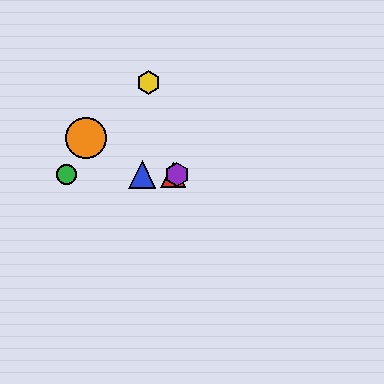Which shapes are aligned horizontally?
The red triangle, the blue triangle, the green circle, the purple hexagon are aligned horizontally.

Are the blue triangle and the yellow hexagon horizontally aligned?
No, the blue triangle is at y≈175 and the yellow hexagon is at y≈82.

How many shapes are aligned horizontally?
4 shapes (the red triangle, the blue triangle, the green circle, the purple hexagon) are aligned horizontally.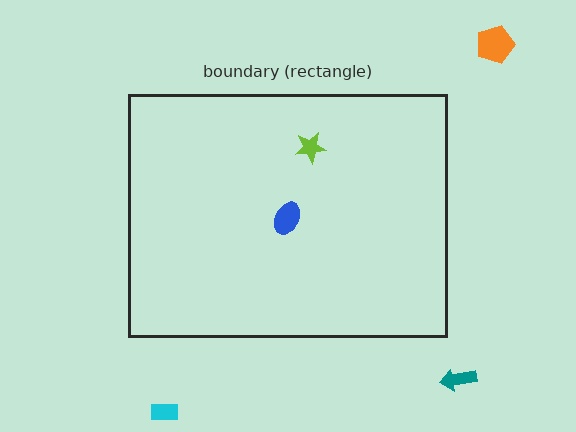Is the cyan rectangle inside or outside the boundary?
Outside.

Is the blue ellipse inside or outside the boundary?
Inside.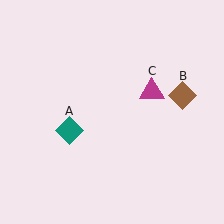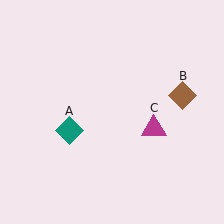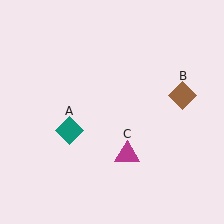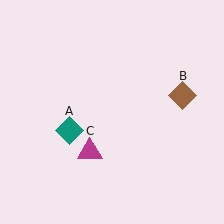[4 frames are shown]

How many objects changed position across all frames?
1 object changed position: magenta triangle (object C).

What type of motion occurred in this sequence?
The magenta triangle (object C) rotated clockwise around the center of the scene.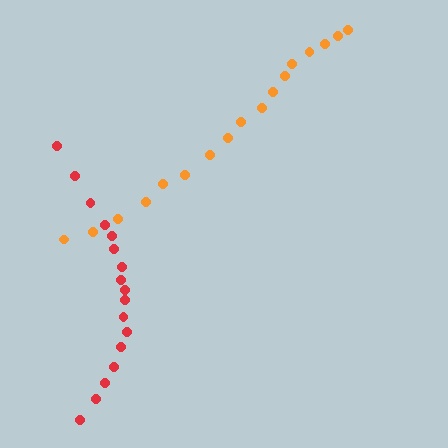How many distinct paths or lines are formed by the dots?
There are 2 distinct paths.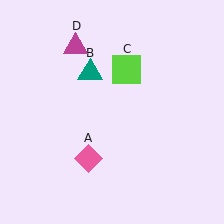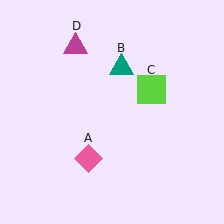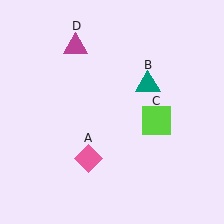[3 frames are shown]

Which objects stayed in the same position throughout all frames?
Pink diamond (object A) and magenta triangle (object D) remained stationary.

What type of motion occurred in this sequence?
The teal triangle (object B), lime square (object C) rotated clockwise around the center of the scene.